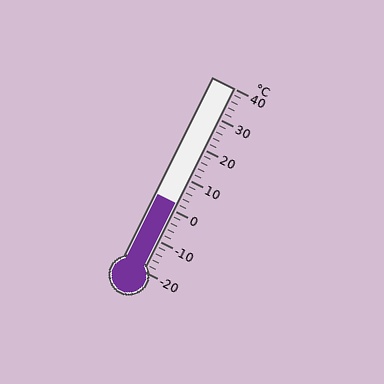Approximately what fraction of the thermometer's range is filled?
The thermometer is filled to approximately 35% of its range.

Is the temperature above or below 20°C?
The temperature is below 20°C.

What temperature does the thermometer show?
The thermometer shows approximately 2°C.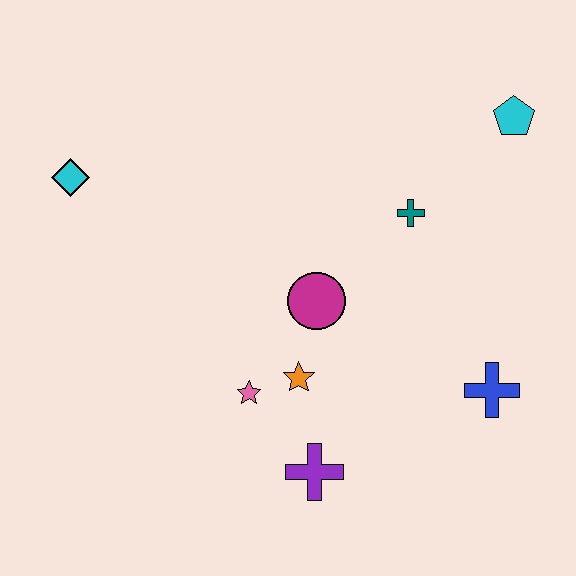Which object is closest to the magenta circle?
The orange star is closest to the magenta circle.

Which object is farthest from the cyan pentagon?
The cyan diamond is farthest from the cyan pentagon.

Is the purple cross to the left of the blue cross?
Yes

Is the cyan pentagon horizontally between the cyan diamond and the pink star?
No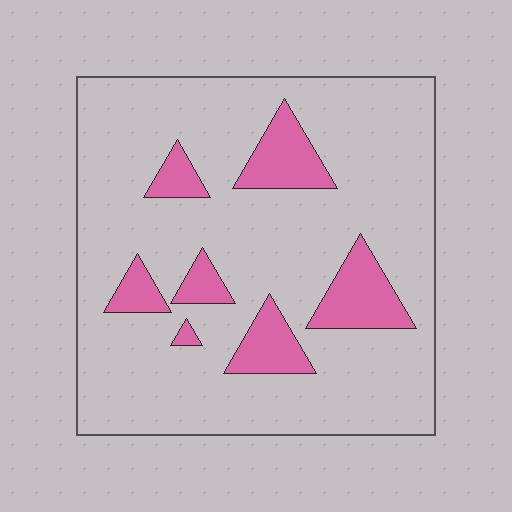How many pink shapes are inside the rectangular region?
7.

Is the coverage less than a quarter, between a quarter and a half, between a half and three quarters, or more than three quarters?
Less than a quarter.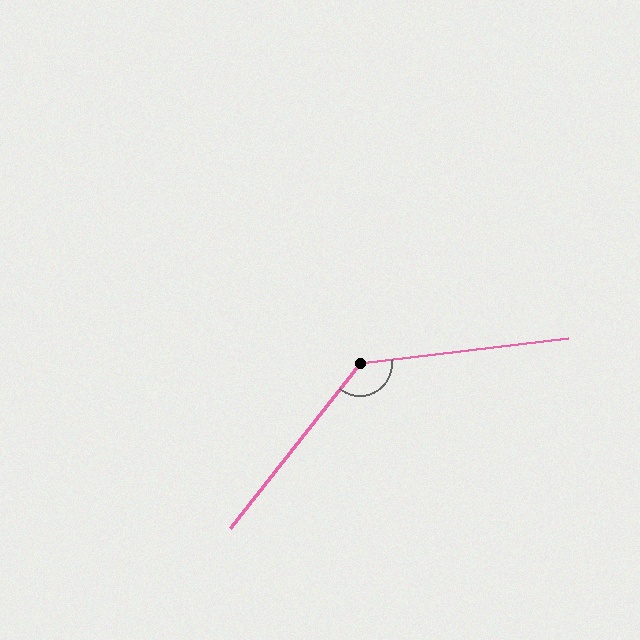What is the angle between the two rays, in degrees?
Approximately 135 degrees.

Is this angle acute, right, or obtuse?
It is obtuse.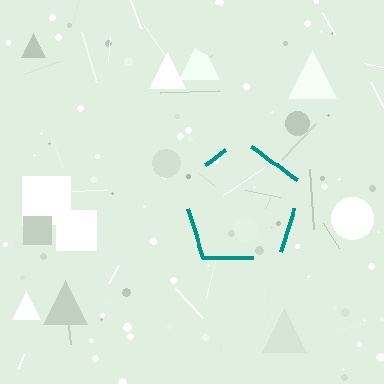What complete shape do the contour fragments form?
The contour fragments form a pentagon.